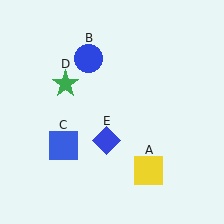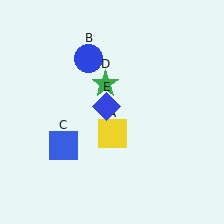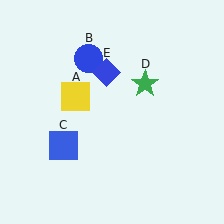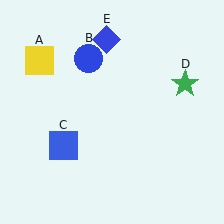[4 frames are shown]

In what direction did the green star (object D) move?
The green star (object D) moved right.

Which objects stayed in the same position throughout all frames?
Blue circle (object B) and blue square (object C) remained stationary.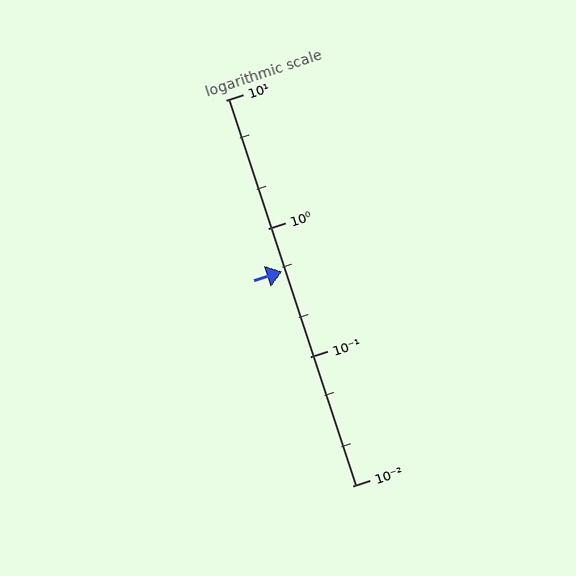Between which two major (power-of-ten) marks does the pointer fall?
The pointer is between 0.1 and 1.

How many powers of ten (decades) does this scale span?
The scale spans 3 decades, from 0.01 to 10.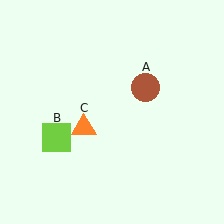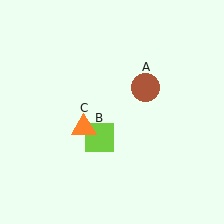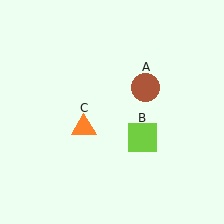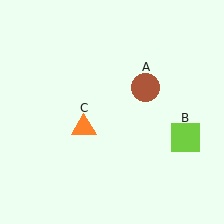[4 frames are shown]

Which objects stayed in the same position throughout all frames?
Brown circle (object A) and orange triangle (object C) remained stationary.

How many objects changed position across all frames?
1 object changed position: lime square (object B).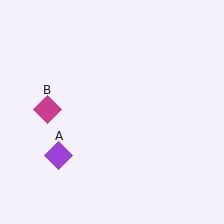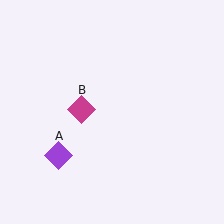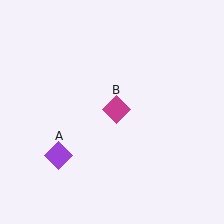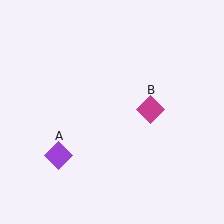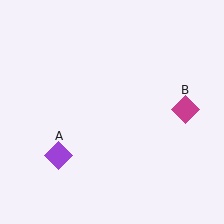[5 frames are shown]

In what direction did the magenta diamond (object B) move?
The magenta diamond (object B) moved right.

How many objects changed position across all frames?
1 object changed position: magenta diamond (object B).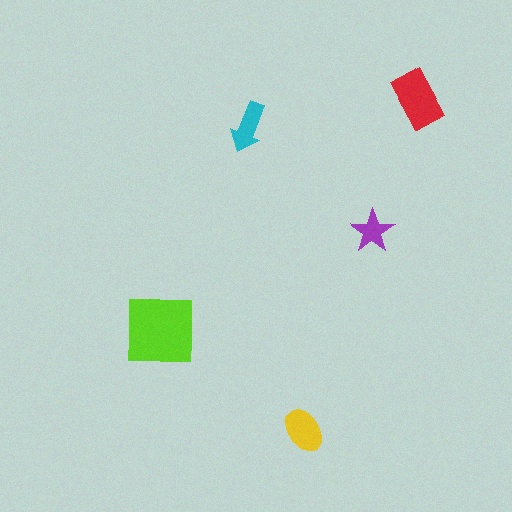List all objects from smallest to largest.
The purple star, the cyan arrow, the yellow ellipse, the red rectangle, the lime square.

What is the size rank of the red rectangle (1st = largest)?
2nd.